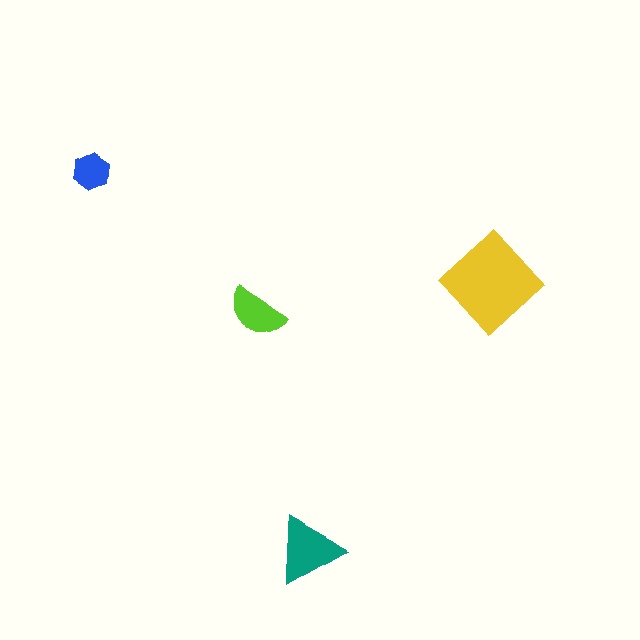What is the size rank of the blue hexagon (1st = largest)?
4th.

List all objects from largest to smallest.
The yellow diamond, the teal triangle, the lime semicircle, the blue hexagon.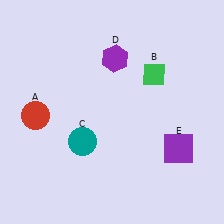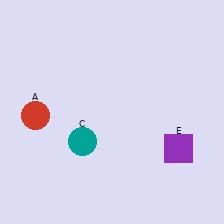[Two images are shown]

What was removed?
The purple hexagon (D), the green diamond (B) were removed in Image 2.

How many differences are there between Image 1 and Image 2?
There are 2 differences between the two images.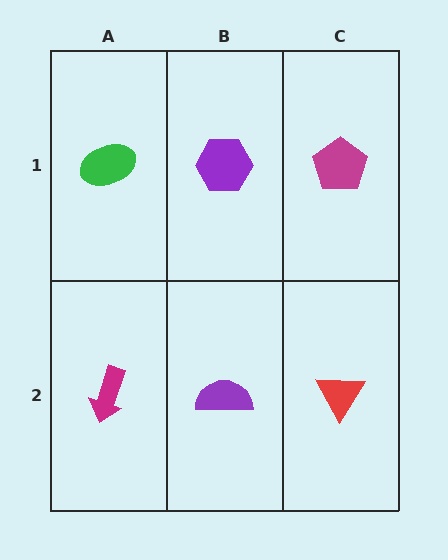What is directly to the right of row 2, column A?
A purple semicircle.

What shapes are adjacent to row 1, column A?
A magenta arrow (row 2, column A), a purple hexagon (row 1, column B).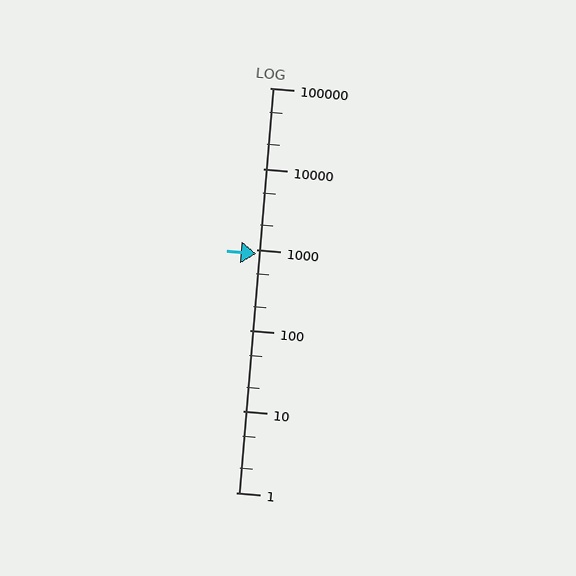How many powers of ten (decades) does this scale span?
The scale spans 5 decades, from 1 to 100000.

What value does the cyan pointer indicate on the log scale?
The pointer indicates approximately 900.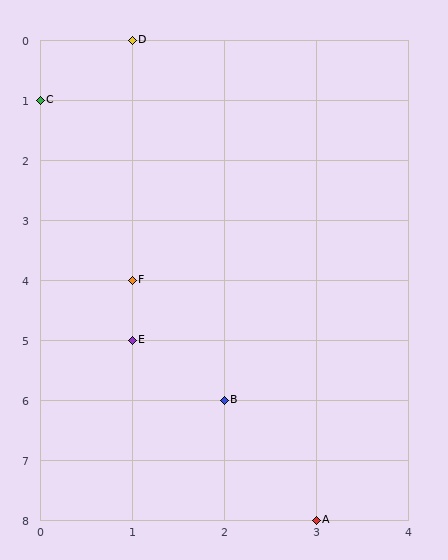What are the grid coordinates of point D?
Point D is at grid coordinates (1, 0).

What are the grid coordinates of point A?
Point A is at grid coordinates (3, 8).